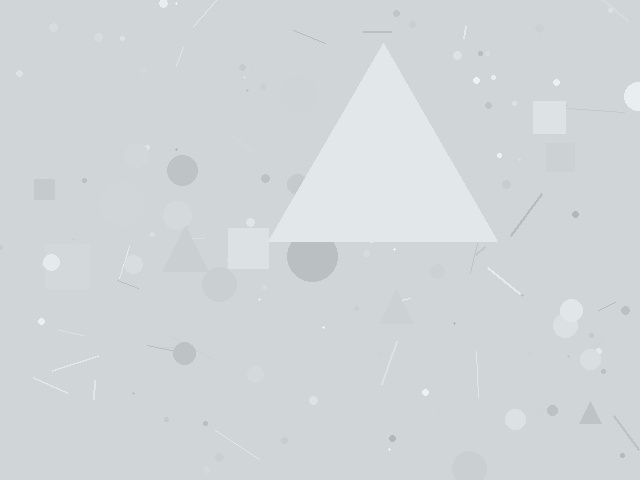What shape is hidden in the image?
A triangle is hidden in the image.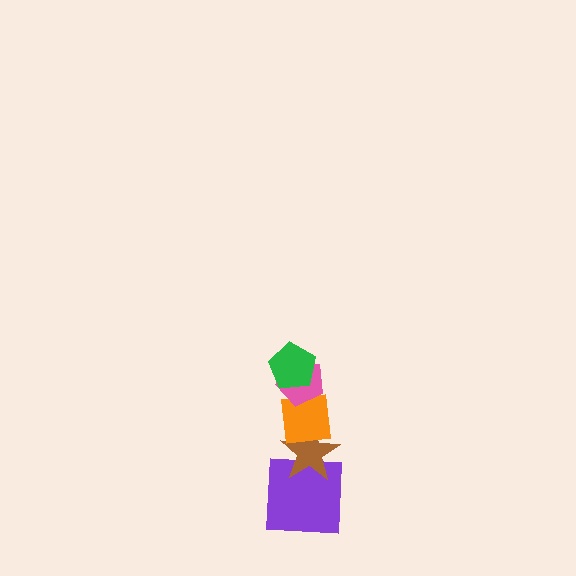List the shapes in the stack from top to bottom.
From top to bottom: the green pentagon, the pink pentagon, the orange square, the brown star, the purple square.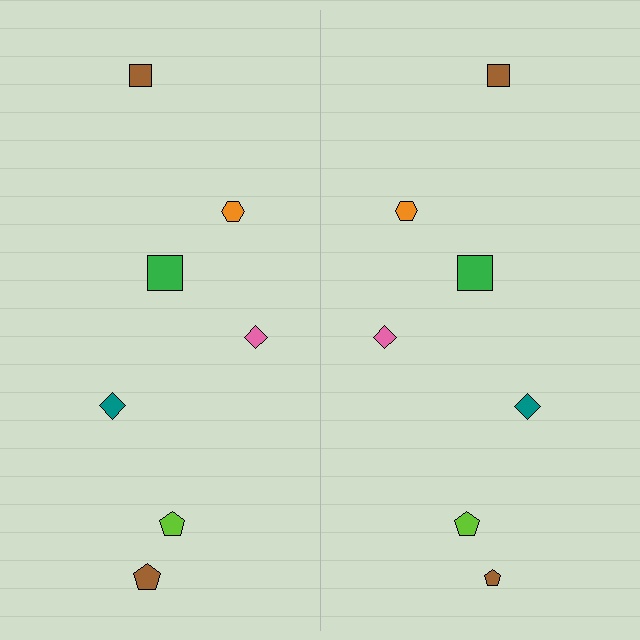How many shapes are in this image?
There are 14 shapes in this image.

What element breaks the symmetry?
The brown pentagon on the right side has a different size than its mirror counterpart.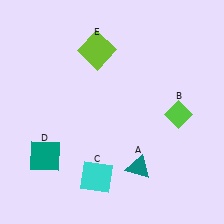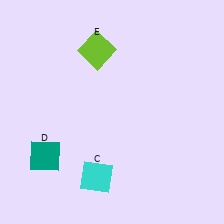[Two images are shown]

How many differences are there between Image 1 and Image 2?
There are 2 differences between the two images.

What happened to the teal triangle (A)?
The teal triangle (A) was removed in Image 2. It was in the bottom-right area of Image 1.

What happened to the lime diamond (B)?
The lime diamond (B) was removed in Image 2. It was in the bottom-right area of Image 1.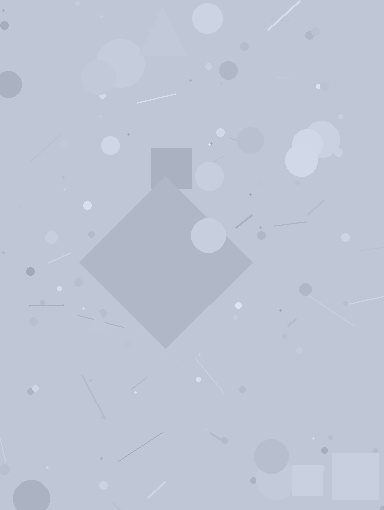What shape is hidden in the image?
A diamond is hidden in the image.